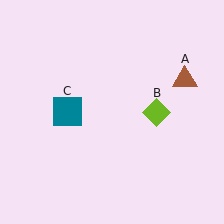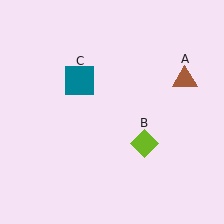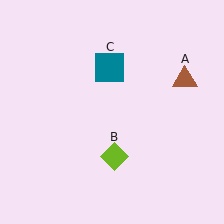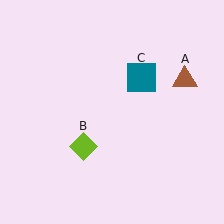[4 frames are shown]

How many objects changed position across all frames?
2 objects changed position: lime diamond (object B), teal square (object C).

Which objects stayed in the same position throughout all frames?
Brown triangle (object A) remained stationary.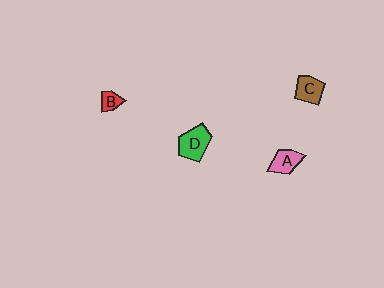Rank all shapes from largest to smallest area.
From largest to smallest: D (green), C (brown), A (pink), B (red).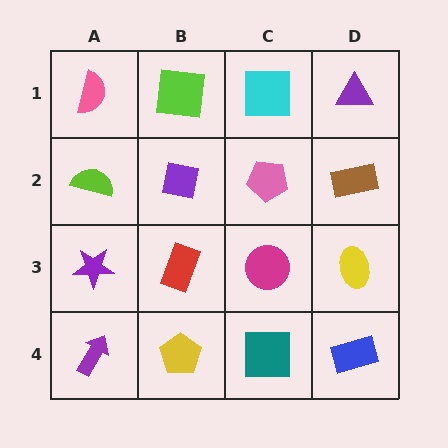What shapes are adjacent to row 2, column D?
A purple triangle (row 1, column D), a yellow ellipse (row 3, column D), a pink pentagon (row 2, column C).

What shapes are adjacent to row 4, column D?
A yellow ellipse (row 3, column D), a teal square (row 4, column C).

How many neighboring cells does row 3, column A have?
3.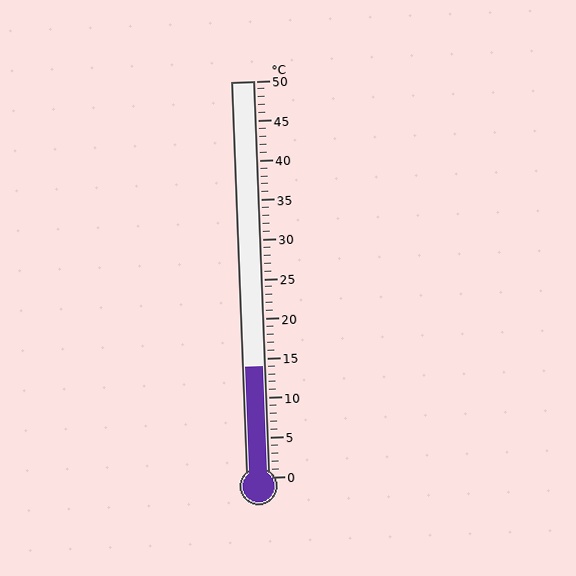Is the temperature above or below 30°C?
The temperature is below 30°C.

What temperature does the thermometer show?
The thermometer shows approximately 14°C.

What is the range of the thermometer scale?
The thermometer scale ranges from 0°C to 50°C.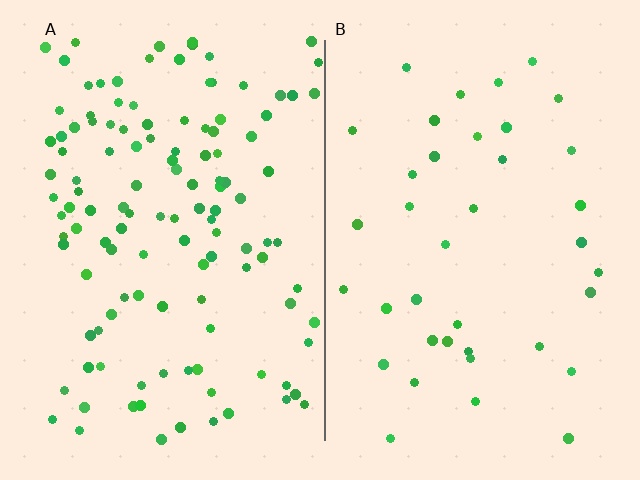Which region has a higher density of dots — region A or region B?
A (the left).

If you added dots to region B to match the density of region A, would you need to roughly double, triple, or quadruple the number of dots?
Approximately triple.